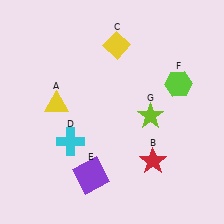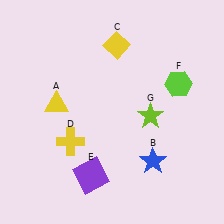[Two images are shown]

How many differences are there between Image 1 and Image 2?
There are 2 differences between the two images.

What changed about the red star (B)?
In Image 1, B is red. In Image 2, it changed to blue.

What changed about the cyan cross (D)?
In Image 1, D is cyan. In Image 2, it changed to yellow.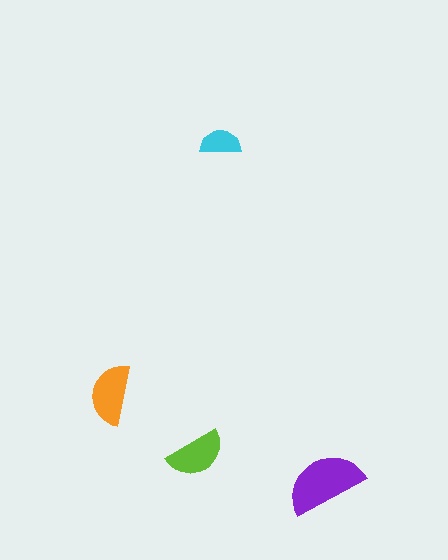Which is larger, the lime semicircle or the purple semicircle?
The purple one.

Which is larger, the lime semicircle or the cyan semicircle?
The lime one.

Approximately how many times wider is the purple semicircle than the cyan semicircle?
About 2 times wider.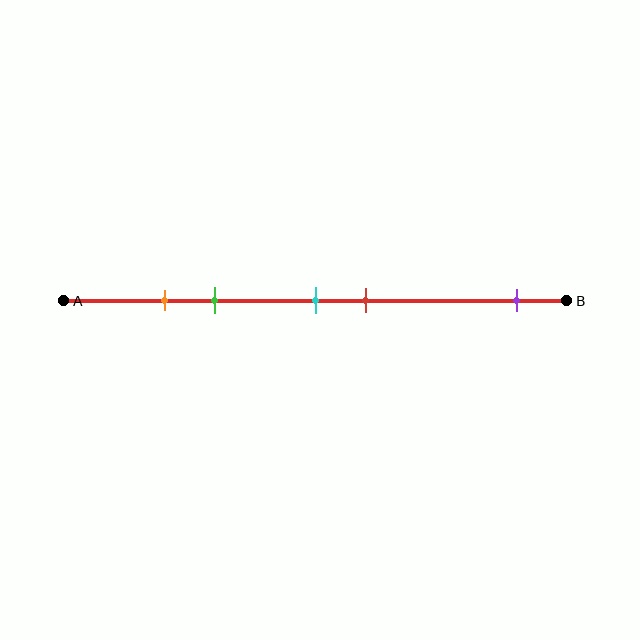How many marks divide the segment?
There are 5 marks dividing the segment.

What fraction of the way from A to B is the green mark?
The green mark is approximately 30% (0.3) of the way from A to B.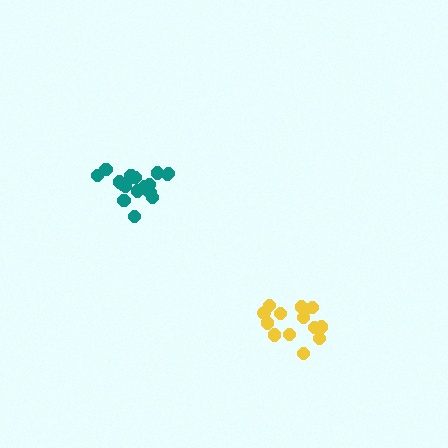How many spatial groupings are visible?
There are 2 spatial groupings.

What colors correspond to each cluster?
The clusters are colored: yellow, teal.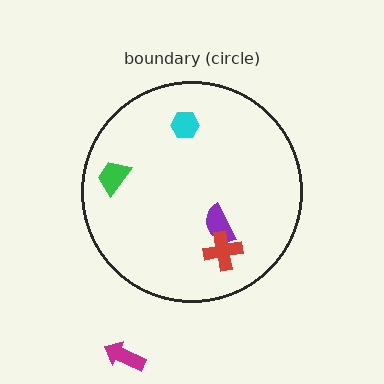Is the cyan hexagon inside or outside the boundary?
Inside.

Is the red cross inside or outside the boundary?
Inside.